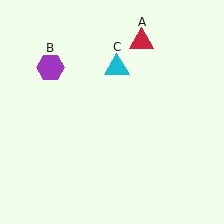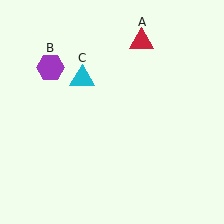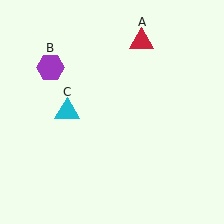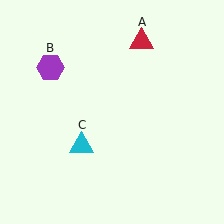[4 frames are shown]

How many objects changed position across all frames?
1 object changed position: cyan triangle (object C).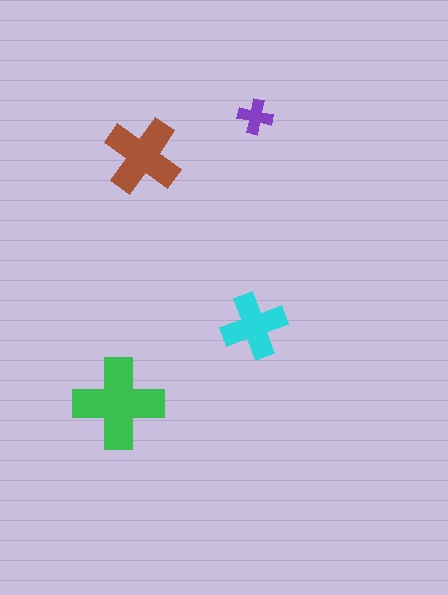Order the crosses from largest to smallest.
the green one, the brown one, the cyan one, the purple one.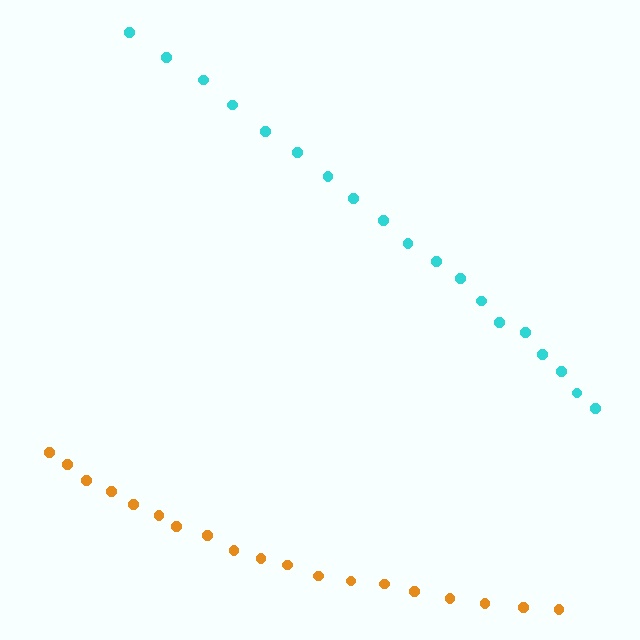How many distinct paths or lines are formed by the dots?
There are 2 distinct paths.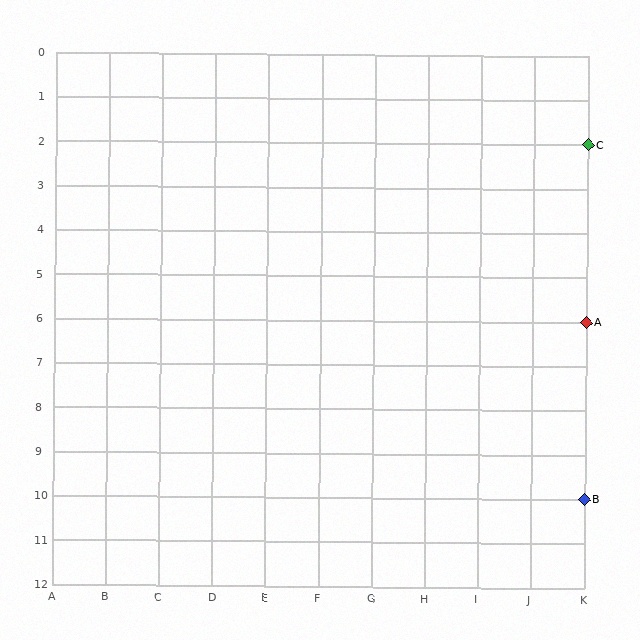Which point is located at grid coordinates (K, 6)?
Point A is at (K, 6).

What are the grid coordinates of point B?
Point B is at grid coordinates (K, 10).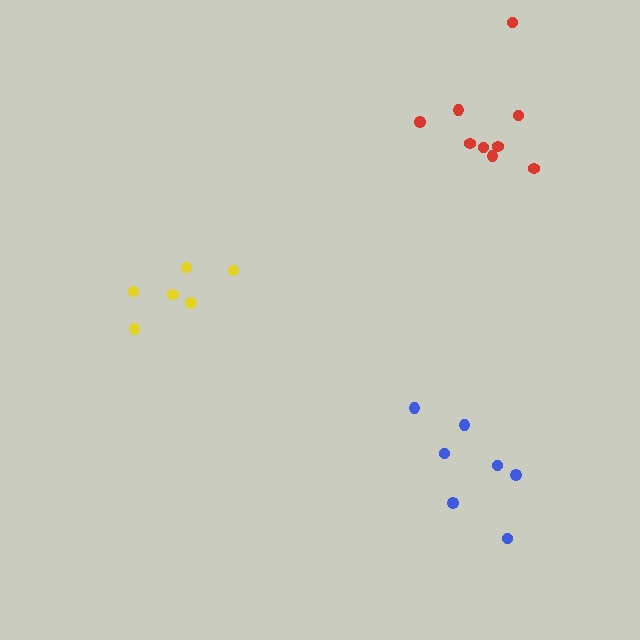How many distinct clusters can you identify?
There are 3 distinct clusters.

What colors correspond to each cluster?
The clusters are colored: red, yellow, blue.